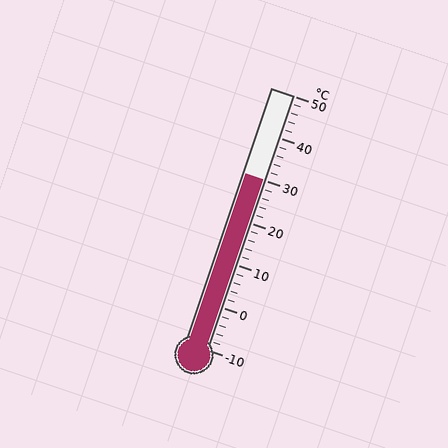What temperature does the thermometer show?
The thermometer shows approximately 30°C.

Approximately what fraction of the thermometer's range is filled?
The thermometer is filled to approximately 65% of its range.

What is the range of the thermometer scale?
The thermometer scale ranges from -10°C to 50°C.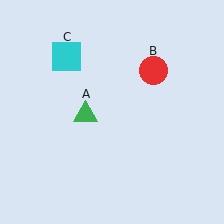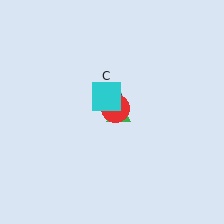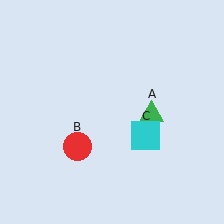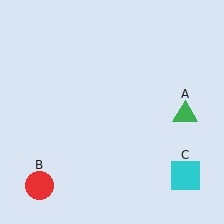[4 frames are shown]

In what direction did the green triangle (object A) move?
The green triangle (object A) moved right.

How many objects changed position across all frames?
3 objects changed position: green triangle (object A), red circle (object B), cyan square (object C).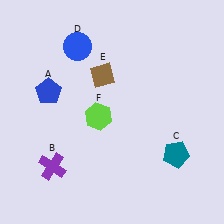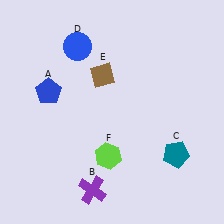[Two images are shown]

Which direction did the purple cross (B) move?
The purple cross (B) moved right.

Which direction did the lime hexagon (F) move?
The lime hexagon (F) moved down.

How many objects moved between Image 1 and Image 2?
2 objects moved between the two images.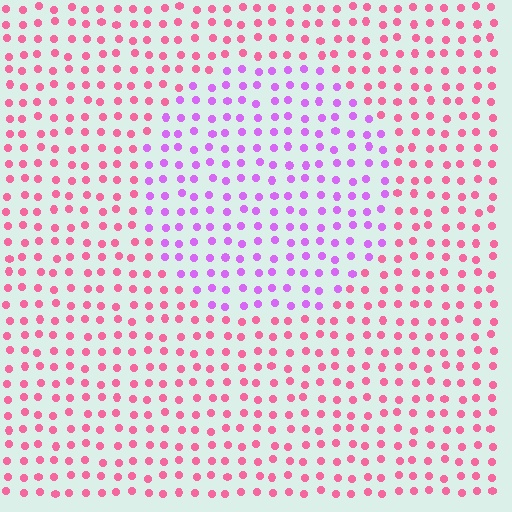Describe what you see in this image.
The image is filled with small pink elements in a uniform arrangement. A circle-shaped region is visible where the elements are tinted to a slightly different hue, forming a subtle color boundary.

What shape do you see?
I see a circle.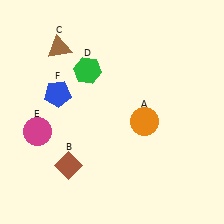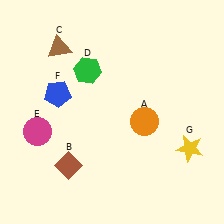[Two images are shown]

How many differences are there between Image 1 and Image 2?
There is 1 difference between the two images.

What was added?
A yellow star (G) was added in Image 2.